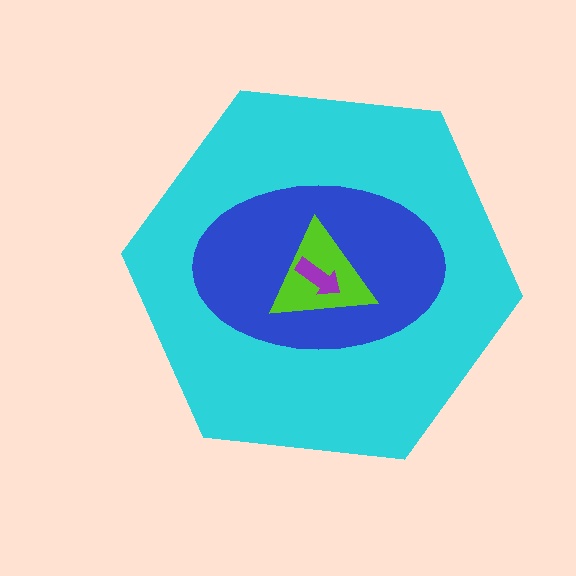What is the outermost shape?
The cyan hexagon.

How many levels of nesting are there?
4.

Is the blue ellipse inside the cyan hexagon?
Yes.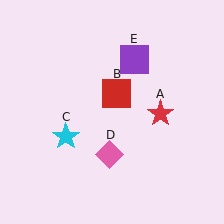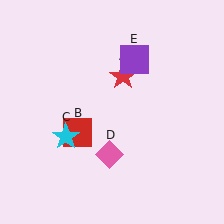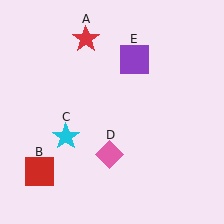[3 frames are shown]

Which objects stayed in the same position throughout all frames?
Cyan star (object C) and pink diamond (object D) and purple square (object E) remained stationary.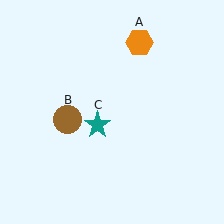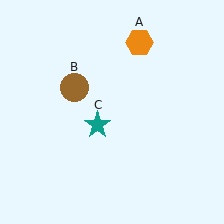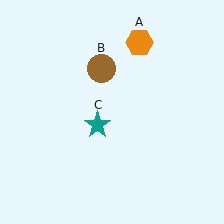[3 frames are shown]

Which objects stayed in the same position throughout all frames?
Orange hexagon (object A) and teal star (object C) remained stationary.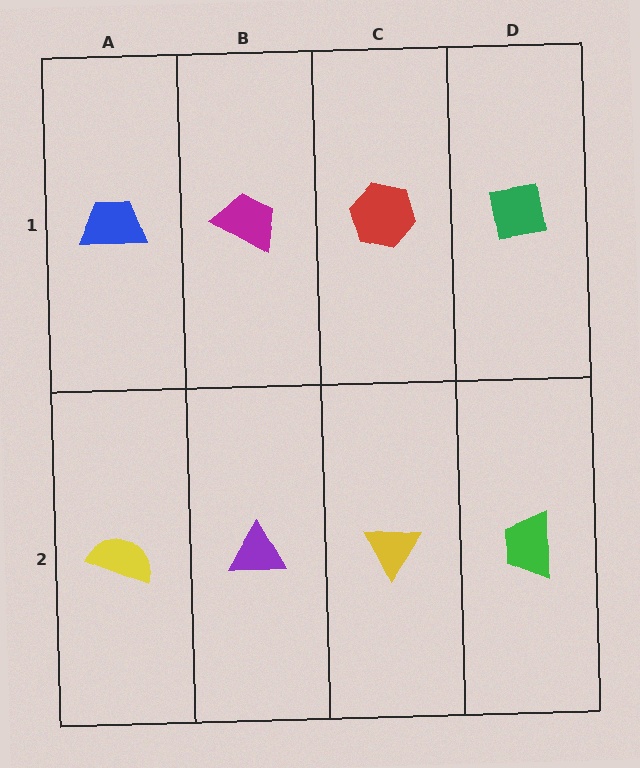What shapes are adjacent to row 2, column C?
A red hexagon (row 1, column C), a purple triangle (row 2, column B), a green trapezoid (row 2, column D).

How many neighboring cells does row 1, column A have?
2.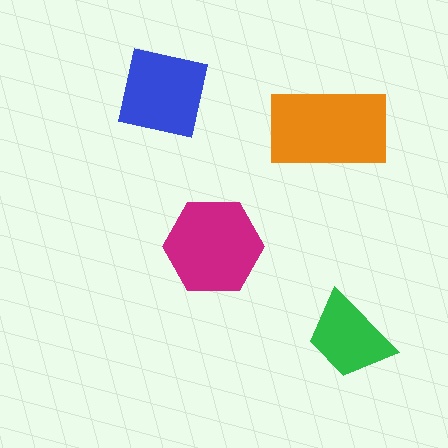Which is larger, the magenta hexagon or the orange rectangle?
The orange rectangle.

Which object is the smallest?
The green trapezoid.